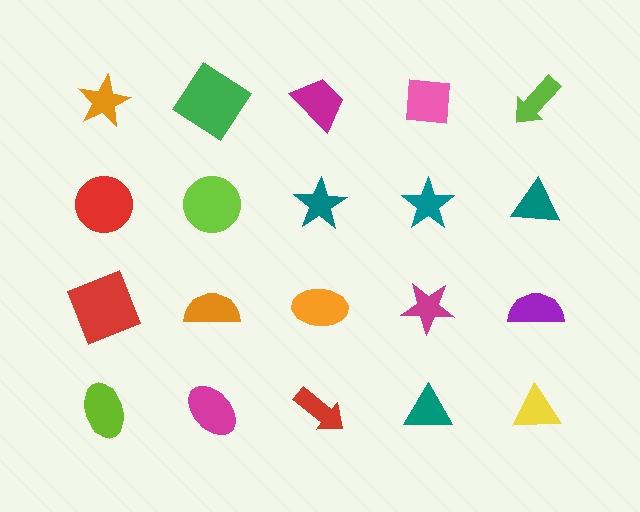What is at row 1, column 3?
A magenta trapezoid.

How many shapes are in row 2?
5 shapes.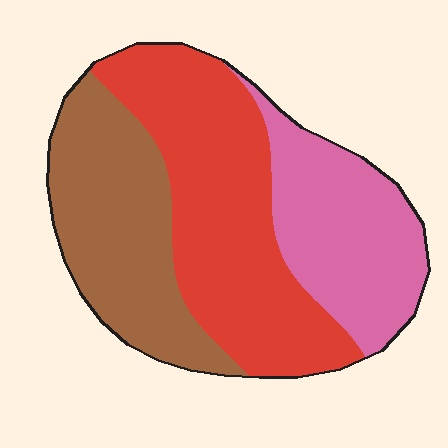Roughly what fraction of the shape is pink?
Pink covers about 25% of the shape.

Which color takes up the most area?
Red, at roughly 40%.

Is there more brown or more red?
Red.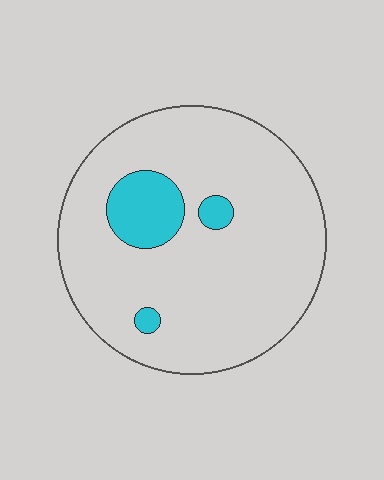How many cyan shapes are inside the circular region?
3.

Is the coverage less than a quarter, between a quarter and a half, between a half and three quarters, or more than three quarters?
Less than a quarter.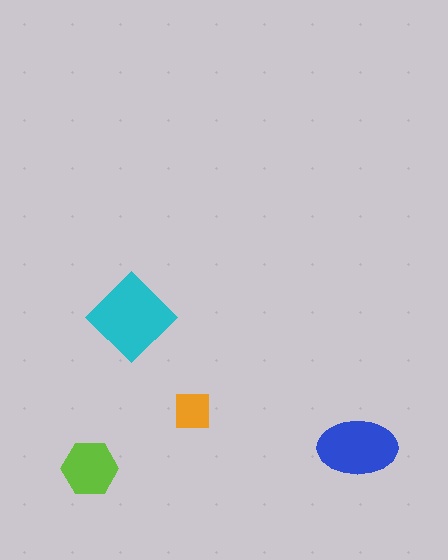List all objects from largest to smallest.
The cyan diamond, the blue ellipse, the lime hexagon, the orange square.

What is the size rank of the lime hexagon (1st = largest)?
3rd.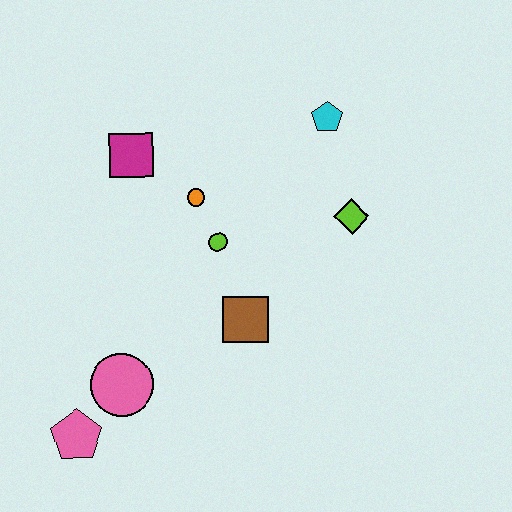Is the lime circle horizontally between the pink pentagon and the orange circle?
No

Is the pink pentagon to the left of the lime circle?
Yes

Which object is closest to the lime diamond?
The cyan pentagon is closest to the lime diamond.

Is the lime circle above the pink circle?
Yes